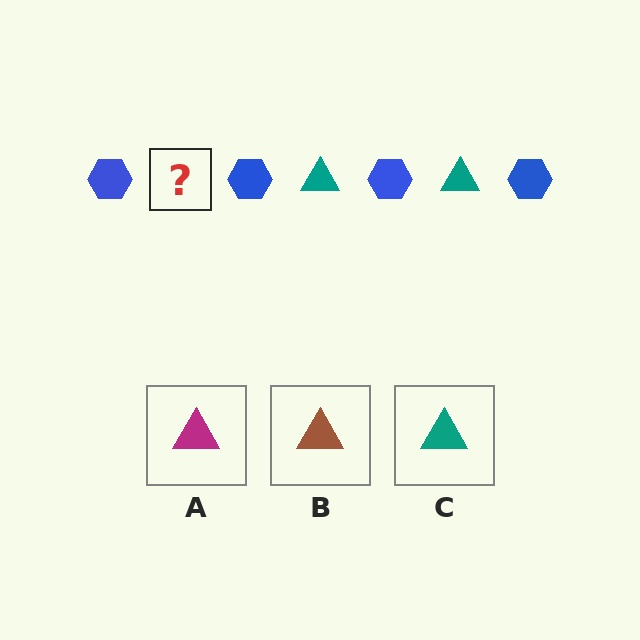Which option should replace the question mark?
Option C.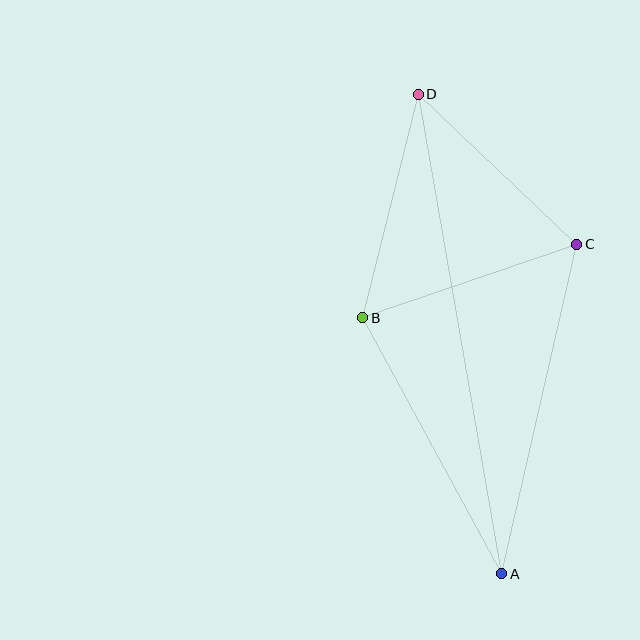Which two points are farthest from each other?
Points A and D are farthest from each other.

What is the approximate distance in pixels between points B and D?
The distance between B and D is approximately 230 pixels.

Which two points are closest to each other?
Points C and D are closest to each other.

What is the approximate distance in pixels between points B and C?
The distance between B and C is approximately 226 pixels.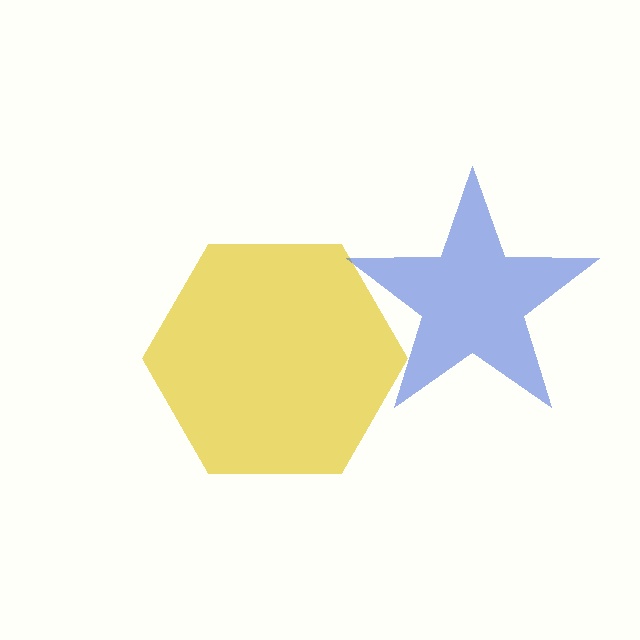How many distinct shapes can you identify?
There are 2 distinct shapes: a yellow hexagon, a blue star.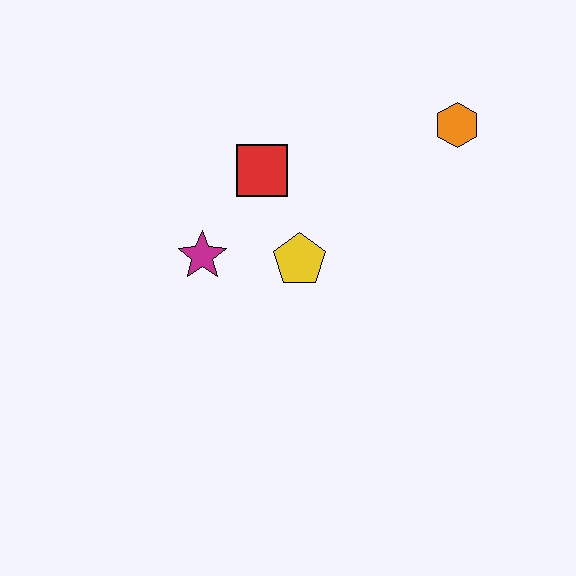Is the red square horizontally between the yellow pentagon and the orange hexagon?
No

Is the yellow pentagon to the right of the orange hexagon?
No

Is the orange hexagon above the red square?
Yes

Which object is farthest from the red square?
The orange hexagon is farthest from the red square.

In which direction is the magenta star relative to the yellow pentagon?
The magenta star is to the left of the yellow pentagon.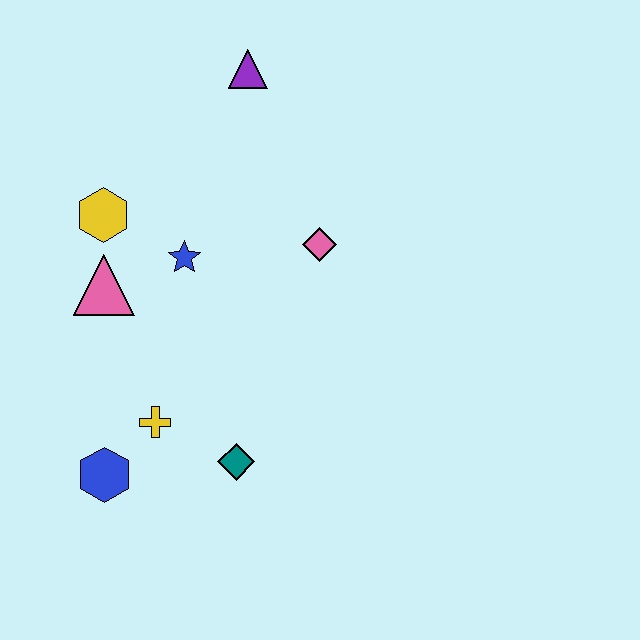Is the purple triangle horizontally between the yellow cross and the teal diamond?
No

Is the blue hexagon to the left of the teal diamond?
Yes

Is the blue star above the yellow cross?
Yes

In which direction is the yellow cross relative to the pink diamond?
The yellow cross is below the pink diamond.